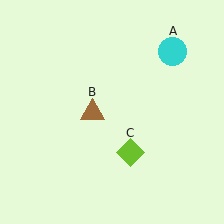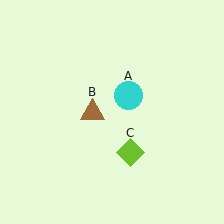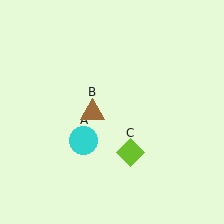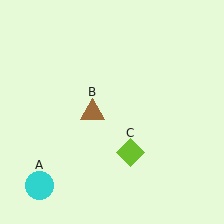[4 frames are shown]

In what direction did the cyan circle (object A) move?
The cyan circle (object A) moved down and to the left.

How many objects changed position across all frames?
1 object changed position: cyan circle (object A).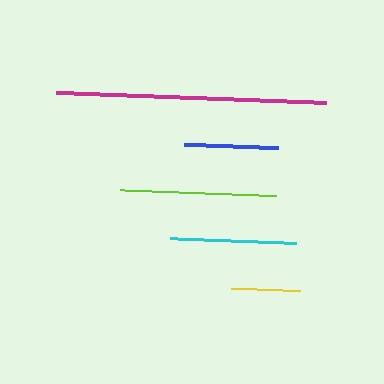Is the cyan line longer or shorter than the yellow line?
The cyan line is longer than the yellow line.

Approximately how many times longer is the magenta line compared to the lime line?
The magenta line is approximately 1.7 times the length of the lime line.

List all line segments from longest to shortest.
From longest to shortest: magenta, lime, cyan, blue, yellow.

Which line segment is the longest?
The magenta line is the longest at approximately 272 pixels.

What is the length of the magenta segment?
The magenta segment is approximately 272 pixels long.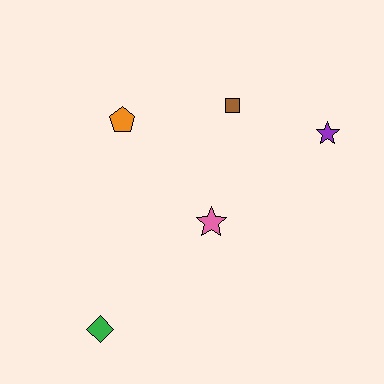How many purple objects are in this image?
There is 1 purple object.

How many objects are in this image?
There are 5 objects.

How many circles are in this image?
There are no circles.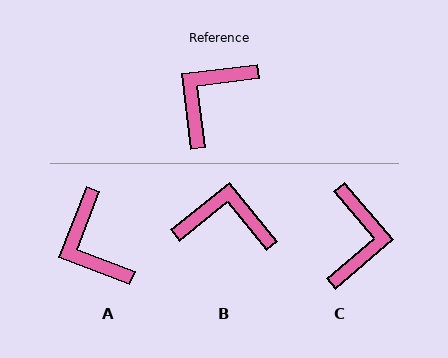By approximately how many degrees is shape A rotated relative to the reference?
Approximately 62 degrees counter-clockwise.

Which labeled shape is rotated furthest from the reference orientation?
C, about 146 degrees away.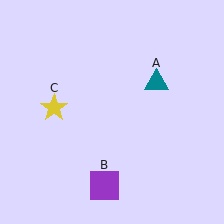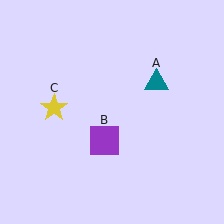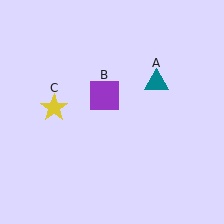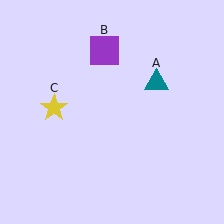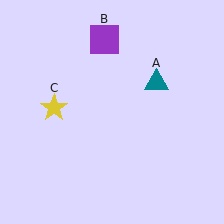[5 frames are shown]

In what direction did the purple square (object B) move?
The purple square (object B) moved up.